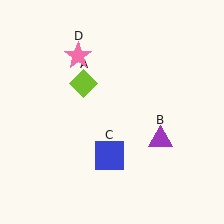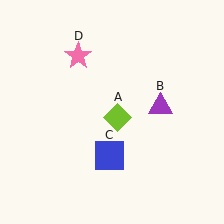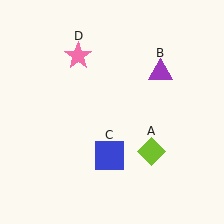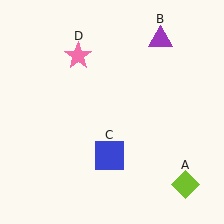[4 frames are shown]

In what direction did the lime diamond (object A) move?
The lime diamond (object A) moved down and to the right.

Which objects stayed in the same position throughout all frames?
Blue square (object C) and pink star (object D) remained stationary.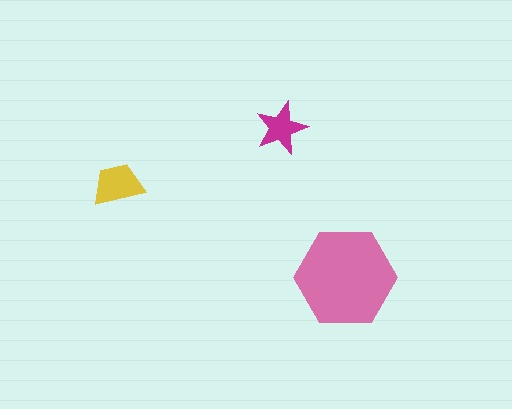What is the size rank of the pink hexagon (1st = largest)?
1st.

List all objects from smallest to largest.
The magenta star, the yellow trapezoid, the pink hexagon.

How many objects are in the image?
There are 3 objects in the image.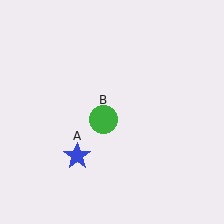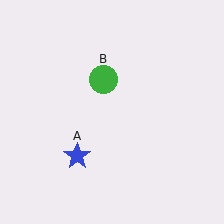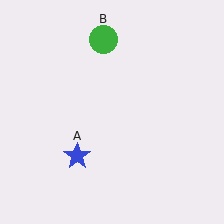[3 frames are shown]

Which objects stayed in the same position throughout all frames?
Blue star (object A) remained stationary.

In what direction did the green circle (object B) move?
The green circle (object B) moved up.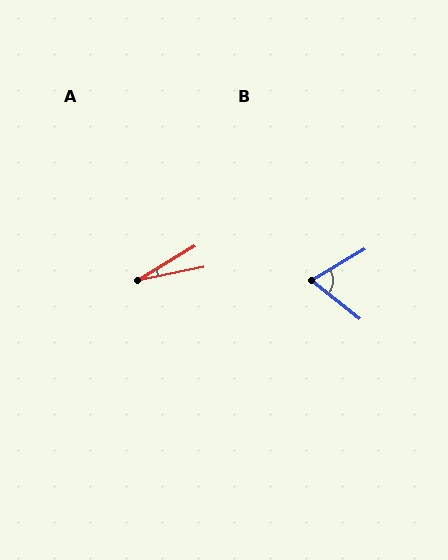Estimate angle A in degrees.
Approximately 20 degrees.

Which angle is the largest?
B, at approximately 69 degrees.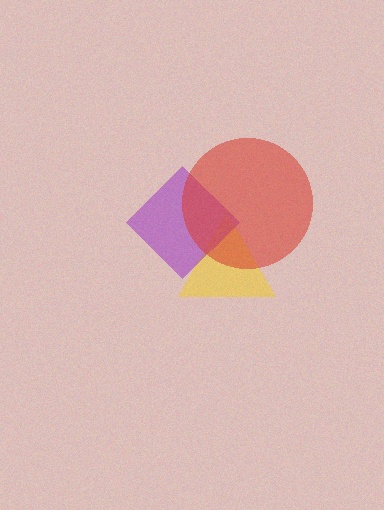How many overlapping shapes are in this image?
There are 3 overlapping shapes in the image.